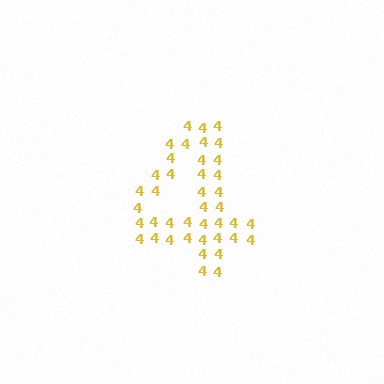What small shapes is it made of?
It is made of small digit 4's.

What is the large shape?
The large shape is the digit 4.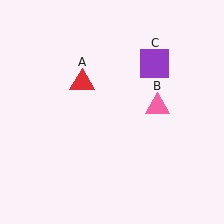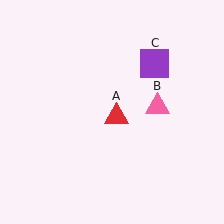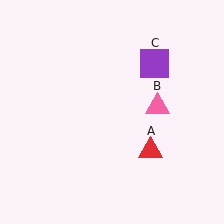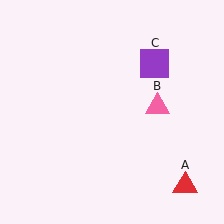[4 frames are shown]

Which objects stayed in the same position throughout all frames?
Pink triangle (object B) and purple square (object C) remained stationary.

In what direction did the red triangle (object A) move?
The red triangle (object A) moved down and to the right.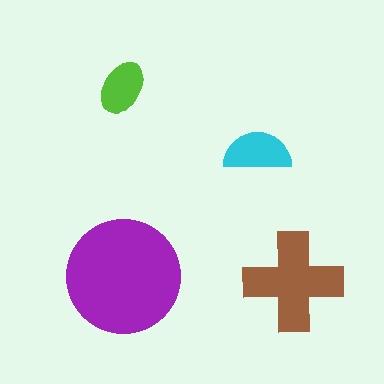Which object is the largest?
The purple circle.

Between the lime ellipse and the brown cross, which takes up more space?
The brown cross.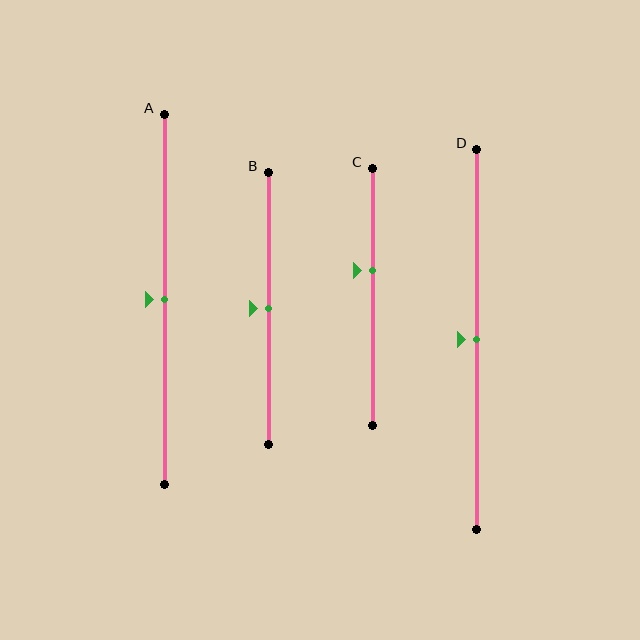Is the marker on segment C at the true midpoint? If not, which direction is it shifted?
No, the marker on segment C is shifted upward by about 10% of the segment length.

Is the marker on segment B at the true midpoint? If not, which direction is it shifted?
Yes, the marker on segment B is at the true midpoint.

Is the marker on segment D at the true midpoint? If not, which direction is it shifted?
Yes, the marker on segment D is at the true midpoint.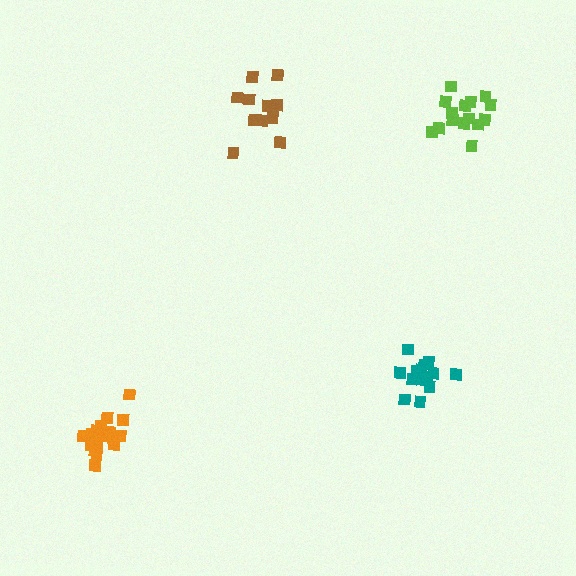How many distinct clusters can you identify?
There are 4 distinct clusters.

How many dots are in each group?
Group 1: 17 dots, Group 2: 16 dots, Group 3: 12 dots, Group 4: 16 dots (61 total).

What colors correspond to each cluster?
The clusters are colored: orange, teal, brown, lime.